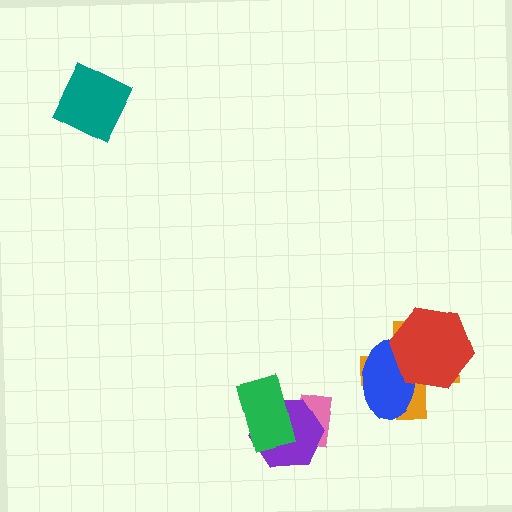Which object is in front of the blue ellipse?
The red hexagon is in front of the blue ellipse.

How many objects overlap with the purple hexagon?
2 objects overlap with the purple hexagon.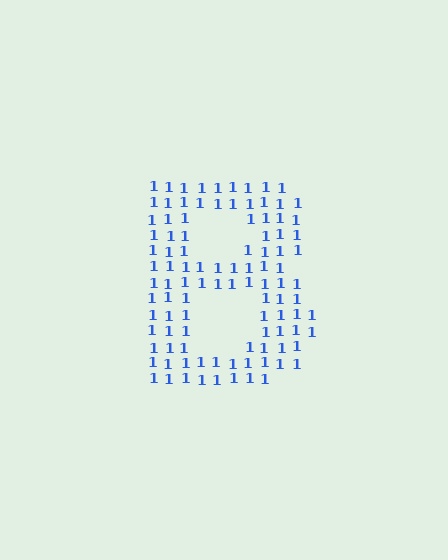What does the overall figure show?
The overall figure shows the letter B.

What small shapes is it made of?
It is made of small digit 1's.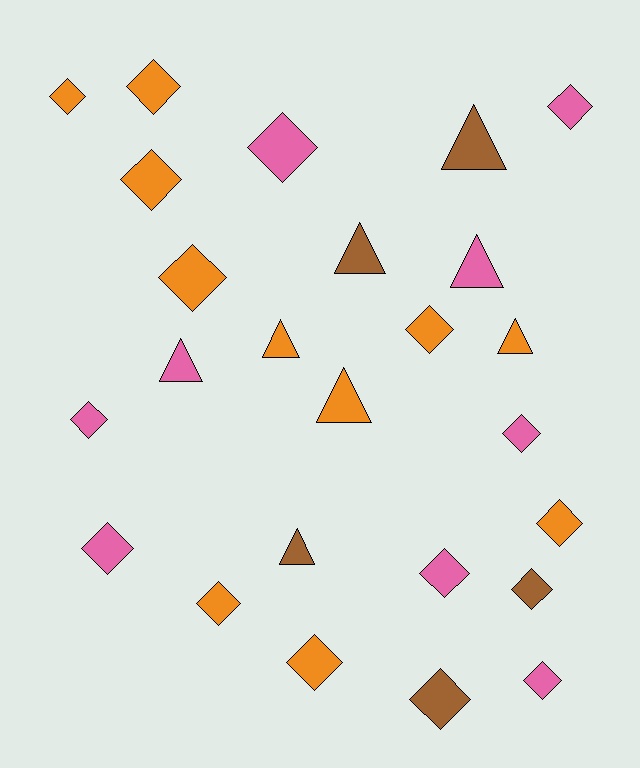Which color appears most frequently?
Orange, with 11 objects.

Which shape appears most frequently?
Diamond, with 17 objects.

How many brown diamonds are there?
There are 2 brown diamonds.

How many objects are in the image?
There are 25 objects.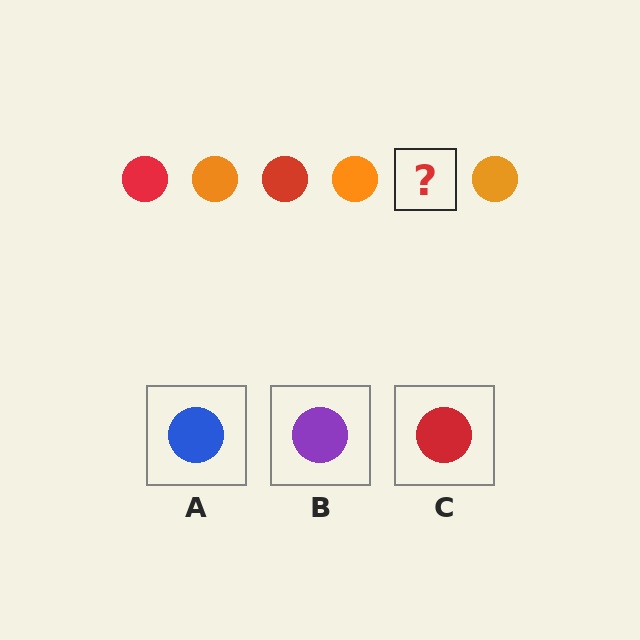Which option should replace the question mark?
Option C.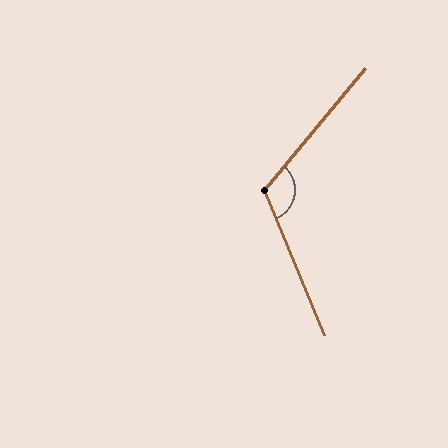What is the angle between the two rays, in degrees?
Approximately 118 degrees.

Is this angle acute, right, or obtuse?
It is obtuse.